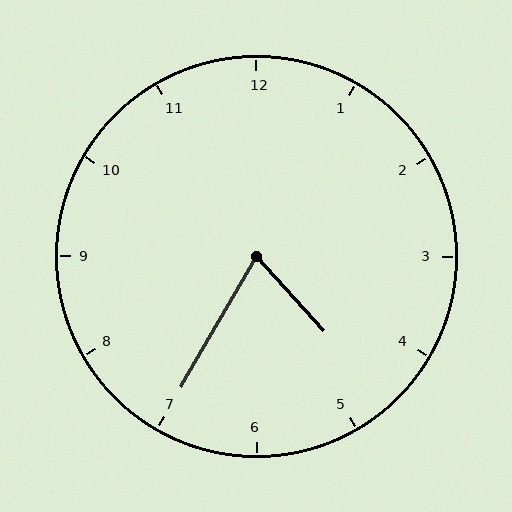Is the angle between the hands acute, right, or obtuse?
It is acute.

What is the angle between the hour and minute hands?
Approximately 72 degrees.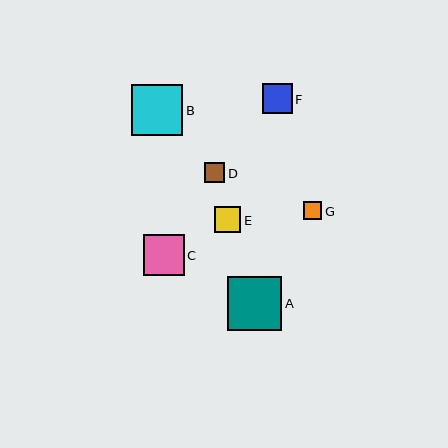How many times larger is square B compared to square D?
Square B is approximately 2.6 times the size of square D.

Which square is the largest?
Square A is the largest with a size of approximately 54 pixels.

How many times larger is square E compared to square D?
Square E is approximately 1.3 times the size of square D.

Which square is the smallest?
Square G is the smallest with a size of approximately 18 pixels.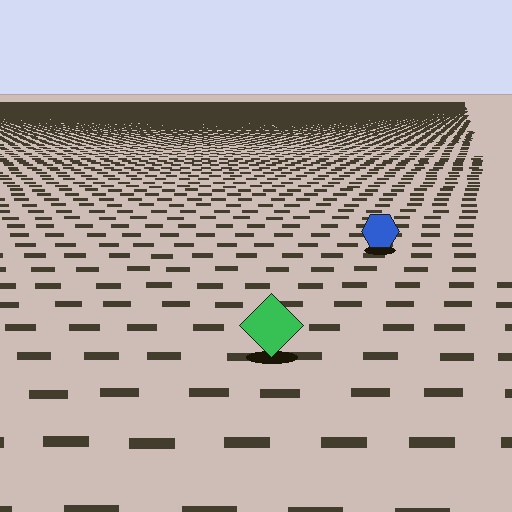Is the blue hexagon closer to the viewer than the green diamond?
No. The green diamond is closer — you can tell from the texture gradient: the ground texture is coarser near it.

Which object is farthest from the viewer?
The blue hexagon is farthest from the viewer. It appears smaller and the ground texture around it is denser.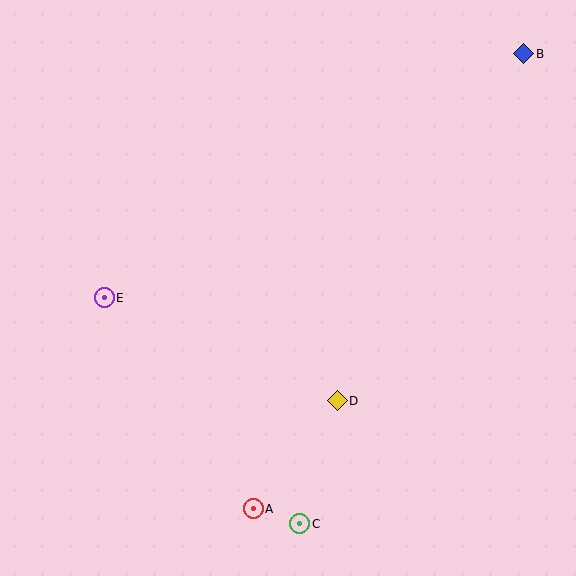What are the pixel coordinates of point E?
Point E is at (104, 298).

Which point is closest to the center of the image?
Point D at (337, 401) is closest to the center.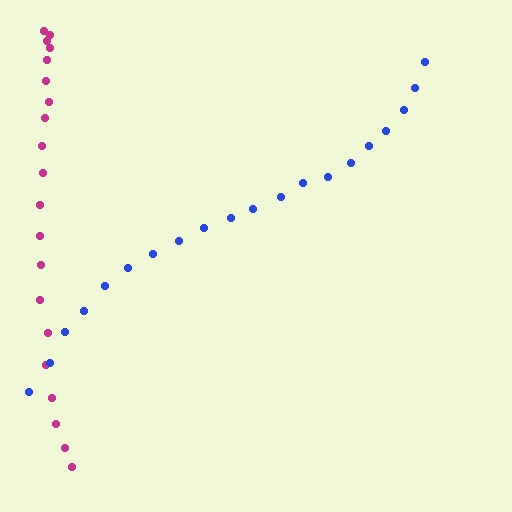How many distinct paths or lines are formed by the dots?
There are 2 distinct paths.